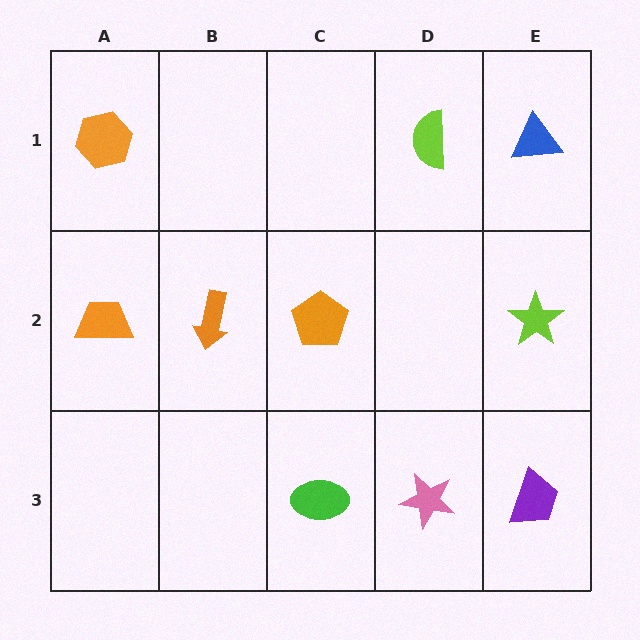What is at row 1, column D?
A lime semicircle.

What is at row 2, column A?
An orange trapezoid.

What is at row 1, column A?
An orange hexagon.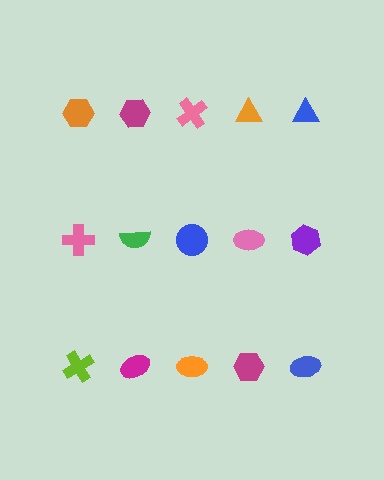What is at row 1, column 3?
A pink cross.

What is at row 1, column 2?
A magenta hexagon.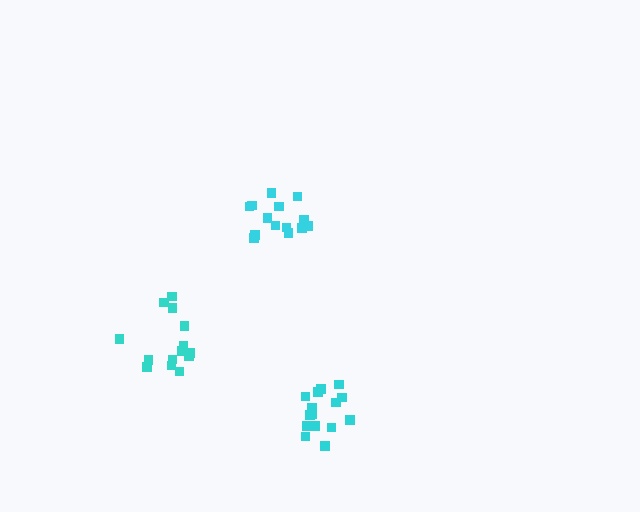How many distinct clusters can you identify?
There are 3 distinct clusters.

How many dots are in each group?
Group 1: 14 dots, Group 2: 15 dots, Group 3: 14 dots (43 total).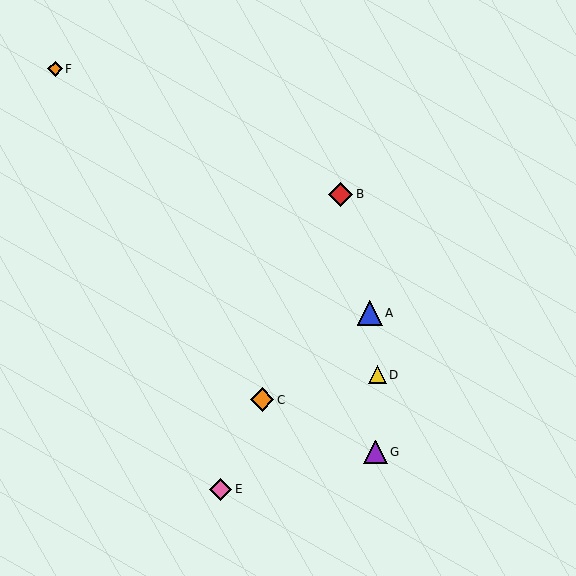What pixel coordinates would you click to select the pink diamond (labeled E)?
Click at (221, 489) to select the pink diamond E.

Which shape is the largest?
The blue triangle (labeled A) is the largest.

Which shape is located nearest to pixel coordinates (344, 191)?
The red diamond (labeled B) at (340, 194) is nearest to that location.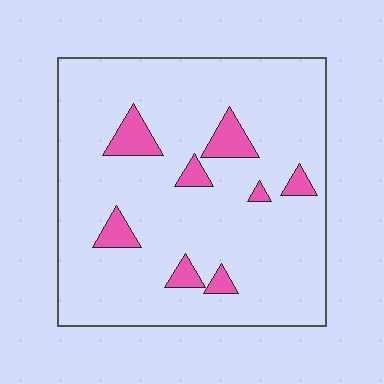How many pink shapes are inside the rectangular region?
8.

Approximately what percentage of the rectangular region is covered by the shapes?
Approximately 10%.